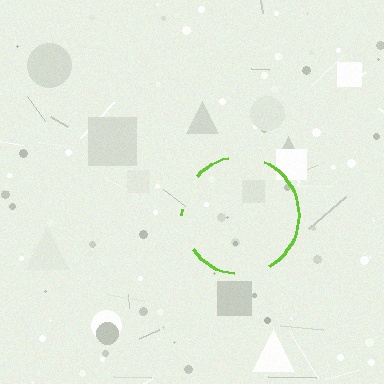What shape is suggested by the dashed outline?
The dashed outline suggests a circle.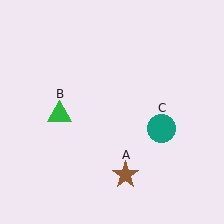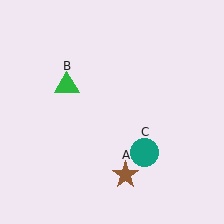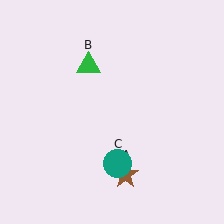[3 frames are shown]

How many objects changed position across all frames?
2 objects changed position: green triangle (object B), teal circle (object C).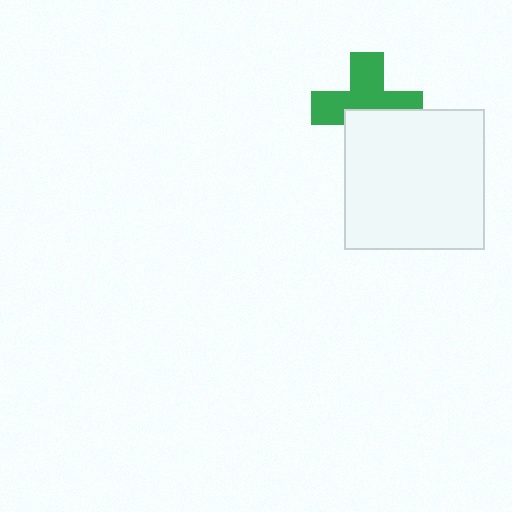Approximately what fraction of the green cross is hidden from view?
Roughly 40% of the green cross is hidden behind the white square.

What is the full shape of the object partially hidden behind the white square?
The partially hidden object is a green cross.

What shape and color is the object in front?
The object in front is a white square.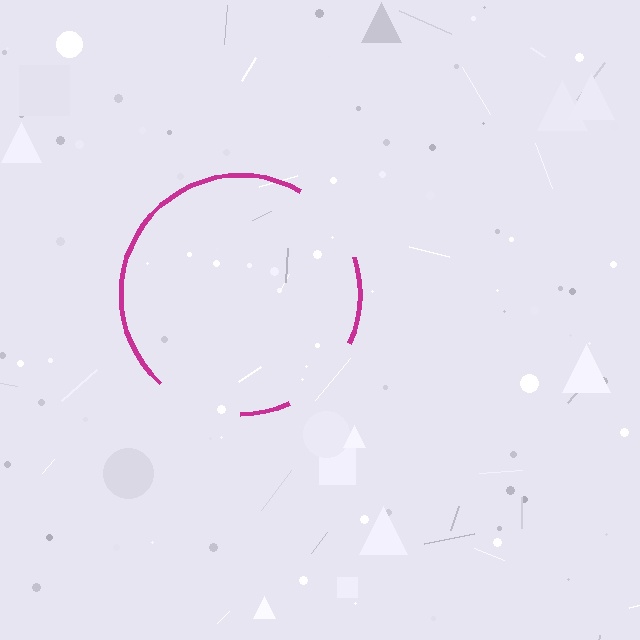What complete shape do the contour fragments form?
The contour fragments form a circle.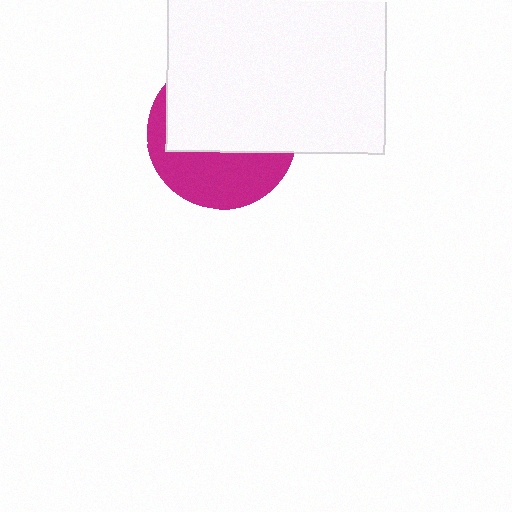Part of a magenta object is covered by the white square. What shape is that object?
It is a circle.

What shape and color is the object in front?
The object in front is a white square.